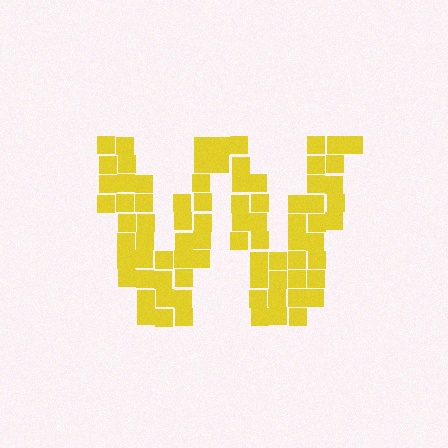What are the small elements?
The small elements are squares.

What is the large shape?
The large shape is the letter W.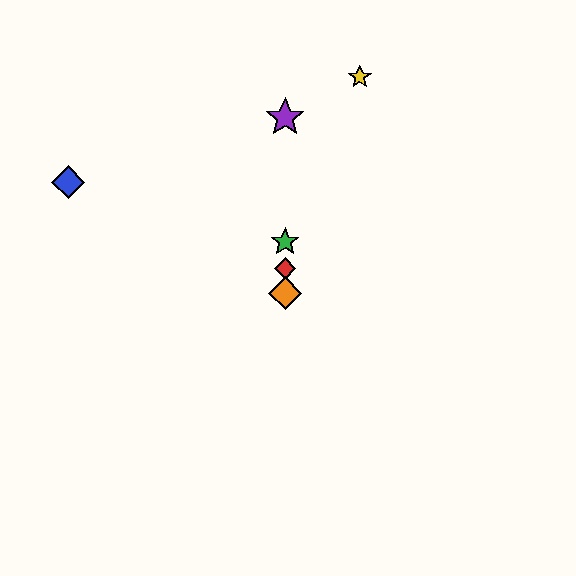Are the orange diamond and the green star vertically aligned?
Yes, both are at x≈285.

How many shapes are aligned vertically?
4 shapes (the red diamond, the green star, the purple star, the orange diamond) are aligned vertically.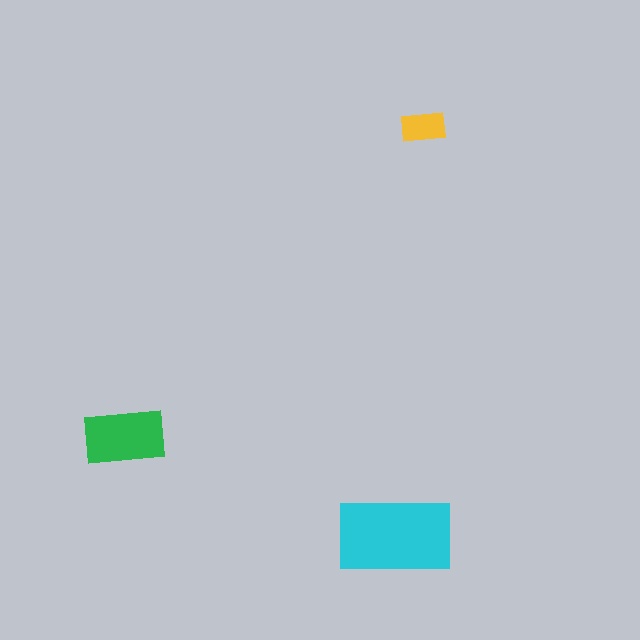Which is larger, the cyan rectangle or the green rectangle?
The cyan one.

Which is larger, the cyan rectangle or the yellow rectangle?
The cyan one.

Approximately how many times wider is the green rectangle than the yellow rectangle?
About 2 times wider.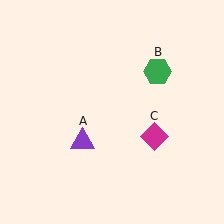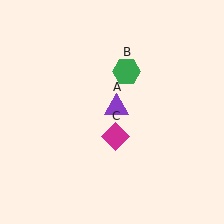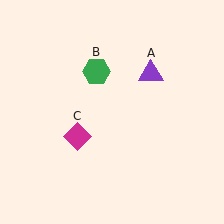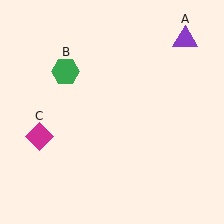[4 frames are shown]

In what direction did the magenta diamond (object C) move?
The magenta diamond (object C) moved left.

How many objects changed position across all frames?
3 objects changed position: purple triangle (object A), green hexagon (object B), magenta diamond (object C).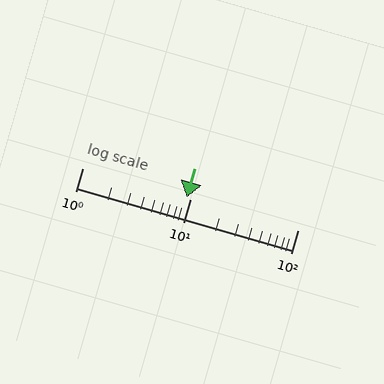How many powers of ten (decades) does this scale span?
The scale spans 2 decades, from 1 to 100.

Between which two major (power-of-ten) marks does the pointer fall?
The pointer is between 1 and 10.